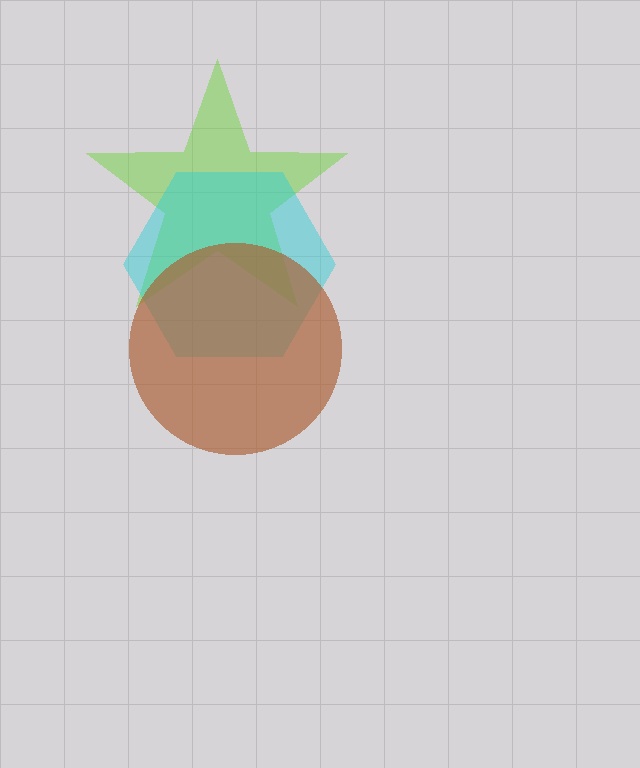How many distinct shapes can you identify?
There are 3 distinct shapes: a lime star, a cyan hexagon, a brown circle.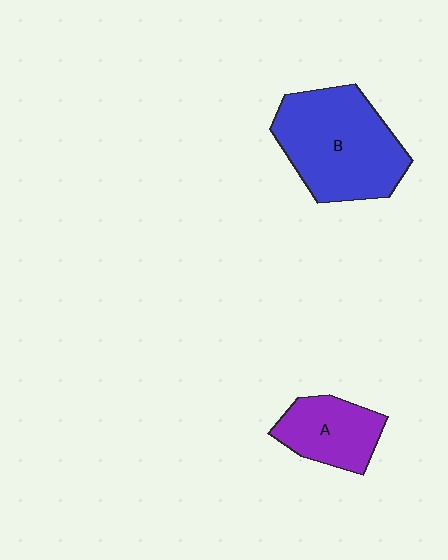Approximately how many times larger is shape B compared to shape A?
Approximately 1.9 times.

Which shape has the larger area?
Shape B (blue).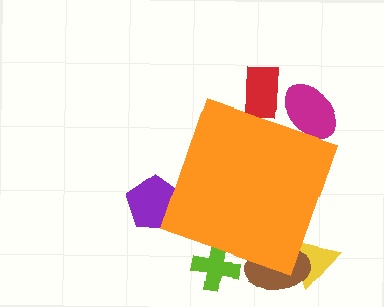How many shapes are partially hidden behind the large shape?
6 shapes are partially hidden.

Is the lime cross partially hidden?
Yes, the lime cross is partially hidden behind the orange diamond.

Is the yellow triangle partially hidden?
Yes, the yellow triangle is partially hidden behind the orange diamond.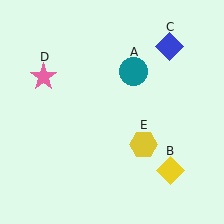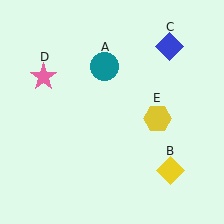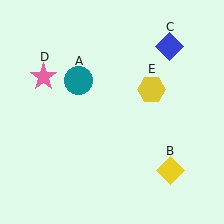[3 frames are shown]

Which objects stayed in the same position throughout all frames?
Yellow diamond (object B) and blue diamond (object C) and pink star (object D) remained stationary.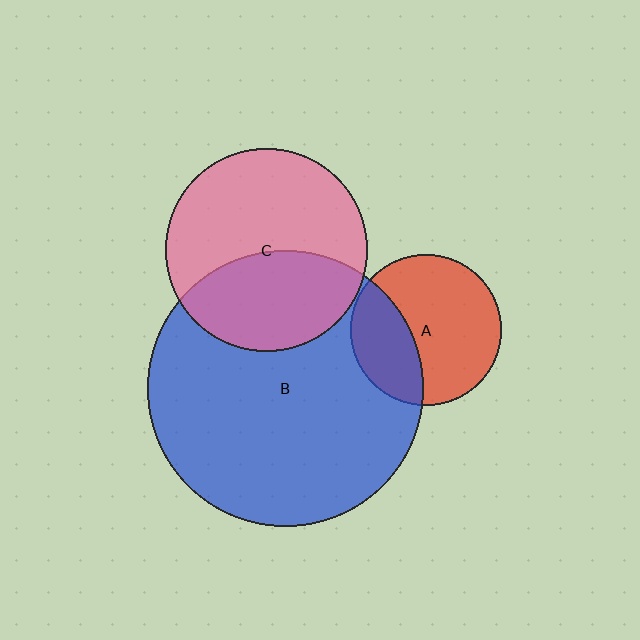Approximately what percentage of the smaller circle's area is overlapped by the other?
Approximately 35%.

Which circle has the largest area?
Circle B (blue).